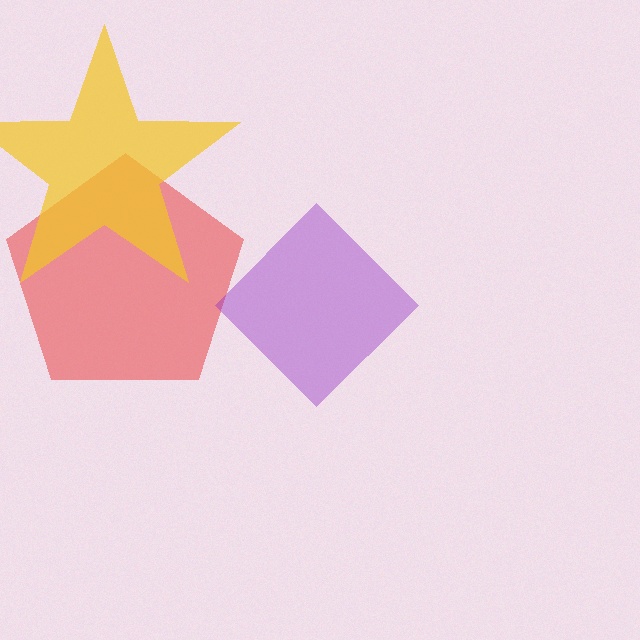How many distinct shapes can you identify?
There are 3 distinct shapes: a red pentagon, a purple diamond, a yellow star.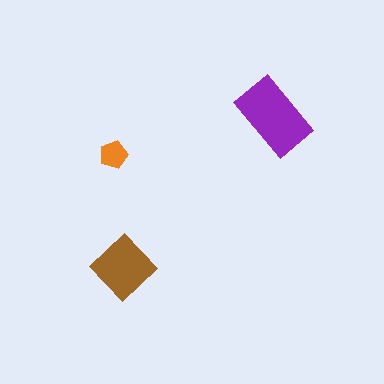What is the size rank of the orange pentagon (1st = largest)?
3rd.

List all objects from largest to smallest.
The purple rectangle, the brown diamond, the orange pentagon.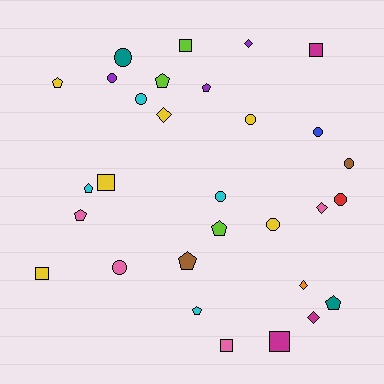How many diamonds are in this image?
There are 5 diamonds.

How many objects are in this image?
There are 30 objects.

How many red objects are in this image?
There is 1 red object.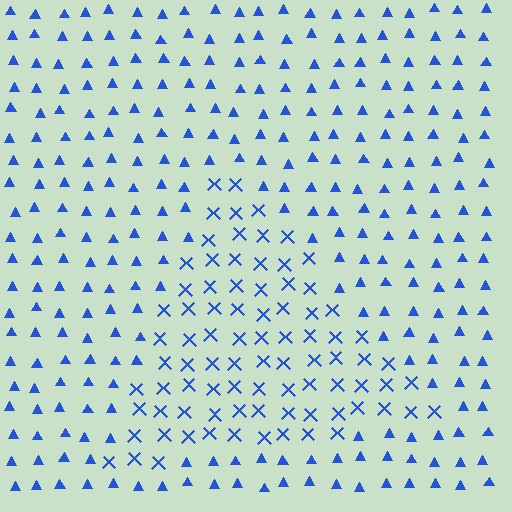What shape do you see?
I see a triangle.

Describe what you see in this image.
The image is filled with small blue elements arranged in a uniform grid. A triangle-shaped region contains X marks, while the surrounding area contains triangles. The boundary is defined purely by the change in element shape.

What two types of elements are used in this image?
The image uses X marks inside the triangle region and triangles outside it.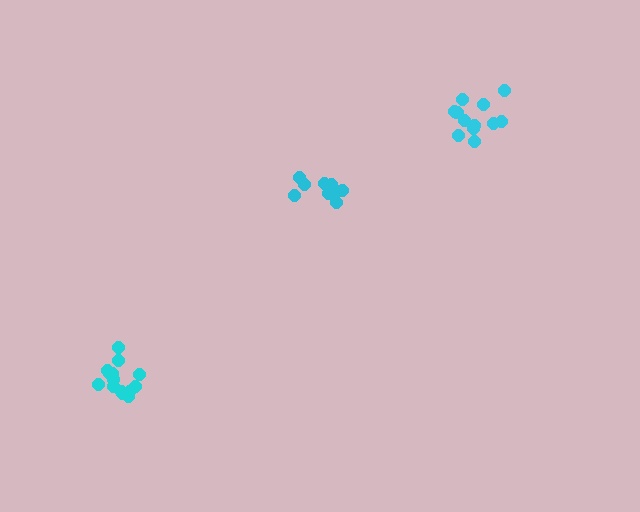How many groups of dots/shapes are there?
There are 3 groups.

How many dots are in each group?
Group 1: 9 dots, Group 2: 14 dots, Group 3: 12 dots (35 total).